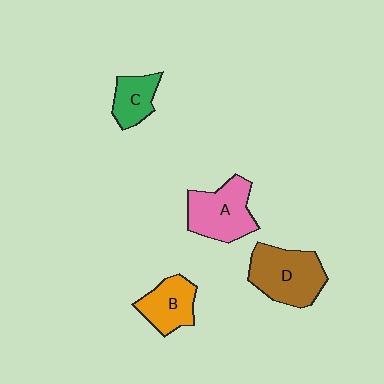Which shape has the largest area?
Shape D (brown).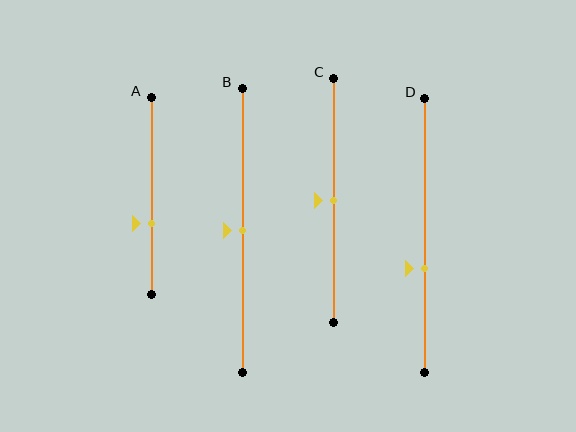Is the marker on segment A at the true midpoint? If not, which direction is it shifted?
No, the marker on segment A is shifted downward by about 14% of the segment length.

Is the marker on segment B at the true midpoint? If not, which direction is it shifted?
Yes, the marker on segment B is at the true midpoint.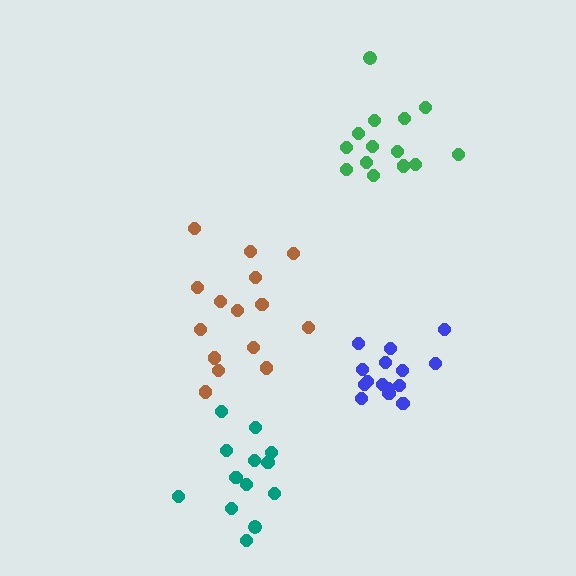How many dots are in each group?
Group 1: 15 dots, Group 2: 13 dots, Group 3: 14 dots, Group 4: 15 dots (57 total).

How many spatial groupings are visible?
There are 4 spatial groupings.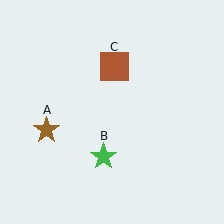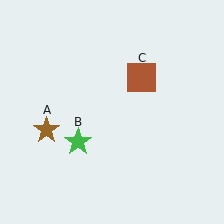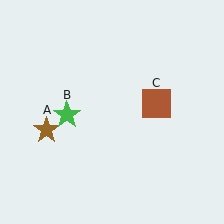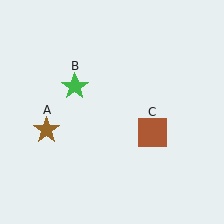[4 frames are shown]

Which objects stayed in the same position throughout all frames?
Brown star (object A) remained stationary.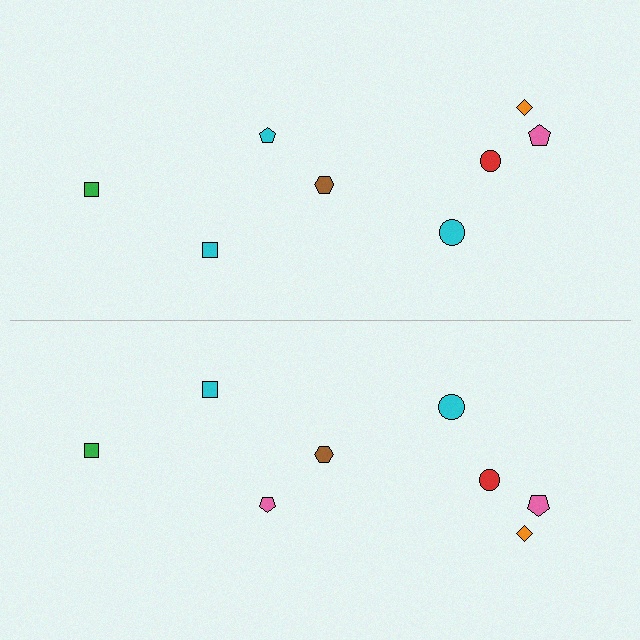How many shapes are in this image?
There are 16 shapes in this image.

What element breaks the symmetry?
The pink pentagon on the bottom side breaks the symmetry — its mirror counterpart is cyan.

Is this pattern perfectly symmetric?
No, the pattern is not perfectly symmetric. The pink pentagon on the bottom side breaks the symmetry — its mirror counterpart is cyan.